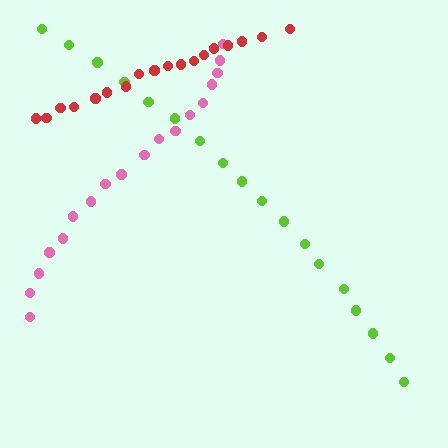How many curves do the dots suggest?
There are 3 distinct paths.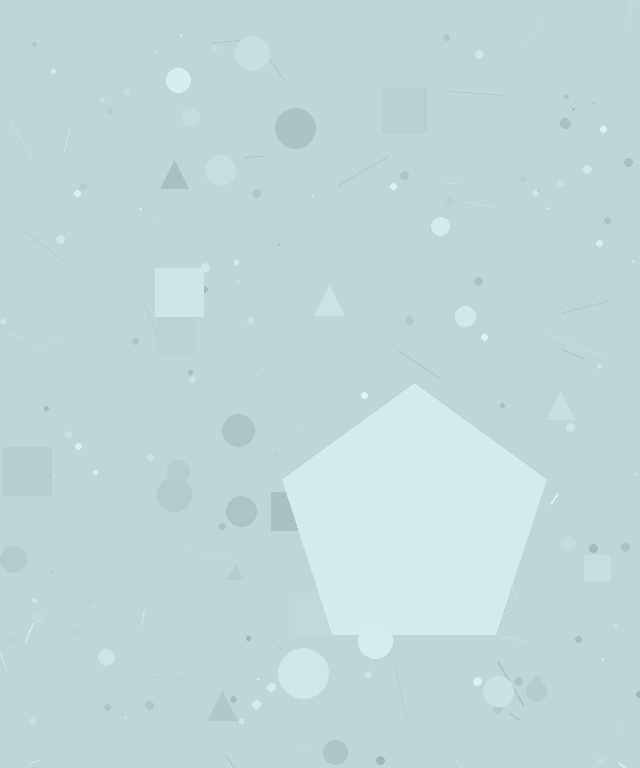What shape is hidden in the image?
A pentagon is hidden in the image.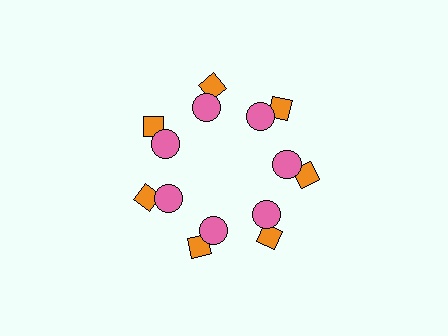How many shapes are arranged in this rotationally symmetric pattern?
There are 14 shapes, arranged in 7 groups of 2.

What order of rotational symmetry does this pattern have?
This pattern has 7-fold rotational symmetry.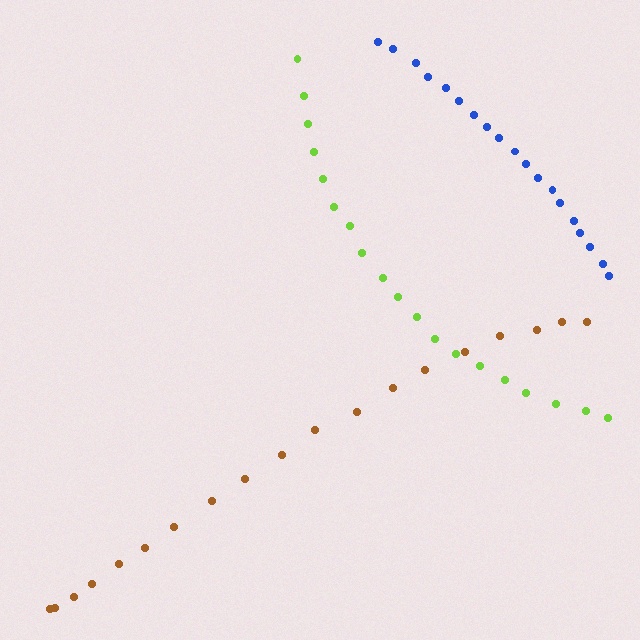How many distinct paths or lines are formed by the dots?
There are 3 distinct paths.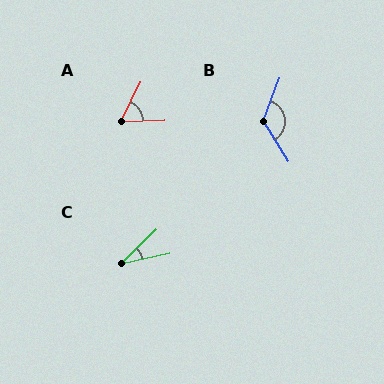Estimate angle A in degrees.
Approximately 62 degrees.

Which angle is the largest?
B, at approximately 128 degrees.